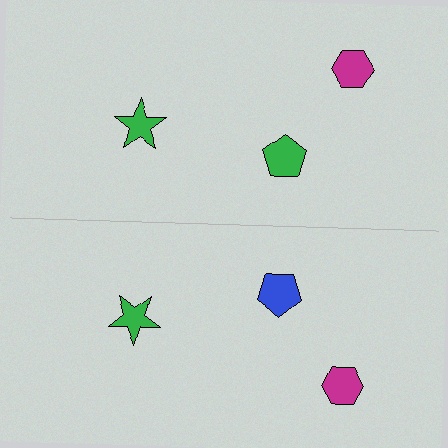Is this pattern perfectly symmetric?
No, the pattern is not perfectly symmetric. The blue pentagon on the bottom side breaks the symmetry — its mirror counterpart is green.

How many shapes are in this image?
There are 6 shapes in this image.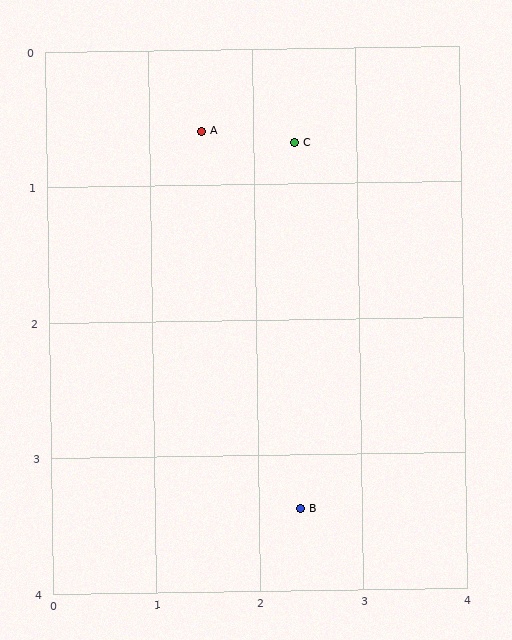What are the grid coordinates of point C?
Point C is at approximately (2.4, 0.7).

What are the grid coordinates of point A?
Point A is at approximately (1.5, 0.6).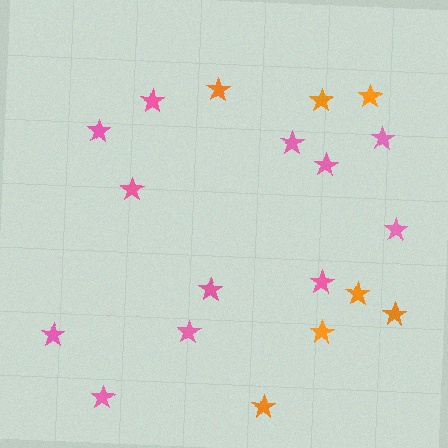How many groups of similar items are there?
There are 2 groups: one group of pink stars (12) and one group of orange stars (7).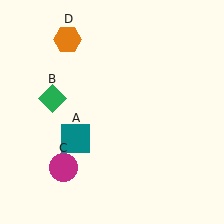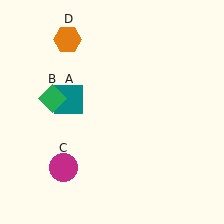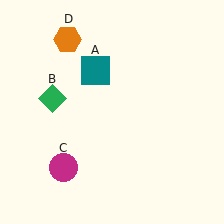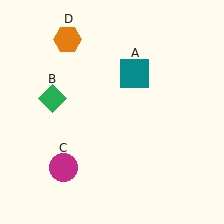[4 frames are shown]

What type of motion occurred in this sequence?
The teal square (object A) rotated clockwise around the center of the scene.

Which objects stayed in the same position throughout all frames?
Green diamond (object B) and magenta circle (object C) and orange hexagon (object D) remained stationary.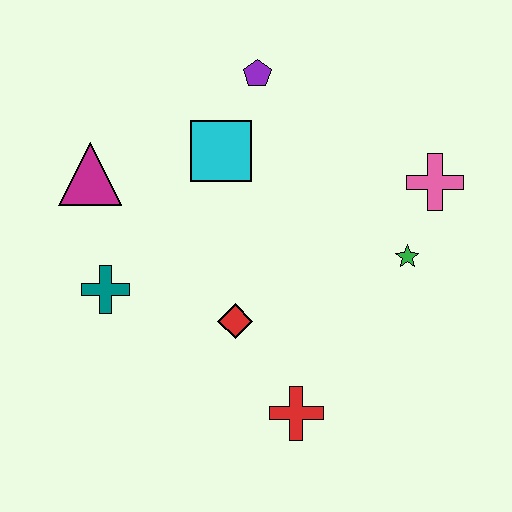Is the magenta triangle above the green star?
Yes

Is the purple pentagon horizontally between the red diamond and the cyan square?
No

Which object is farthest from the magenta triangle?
The pink cross is farthest from the magenta triangle.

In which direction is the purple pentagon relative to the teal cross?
The purple pentagon is above the teal cross.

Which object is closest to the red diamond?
The red cross is closest to the red diamond.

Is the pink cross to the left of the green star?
No